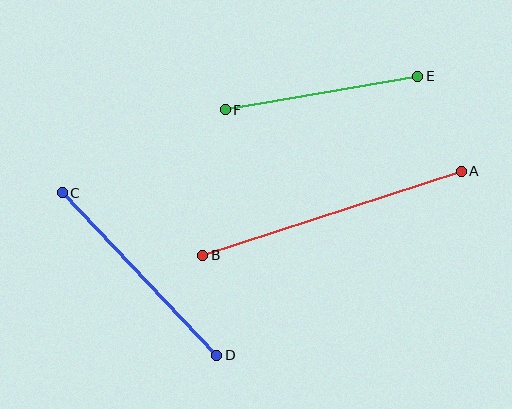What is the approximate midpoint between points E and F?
The midpoint is at approximately (321, 93) pixels.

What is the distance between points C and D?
The distance is approximately 225 pixels.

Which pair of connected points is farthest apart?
Points A and B are farthest apart.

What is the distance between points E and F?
The distance is approximately 195 pixels.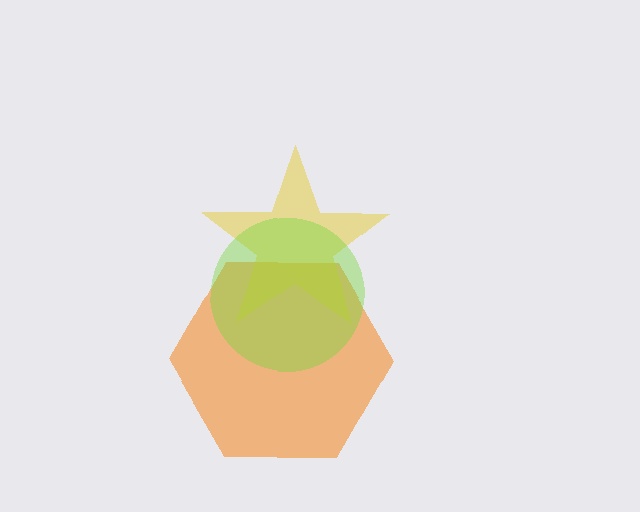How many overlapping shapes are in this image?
There are 3 overlapping shapes in the image.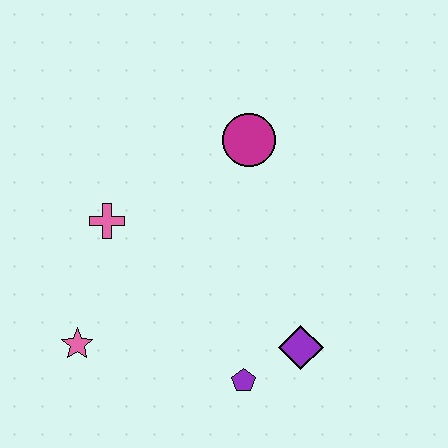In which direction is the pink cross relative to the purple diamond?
The pink cross is to the left of the purple diamond.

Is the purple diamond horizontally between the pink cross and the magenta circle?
No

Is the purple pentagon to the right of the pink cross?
Yes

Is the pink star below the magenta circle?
Yes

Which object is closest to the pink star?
The pink cross is closest to the pink star.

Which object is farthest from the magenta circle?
The pink star is farthest from the magenta circle.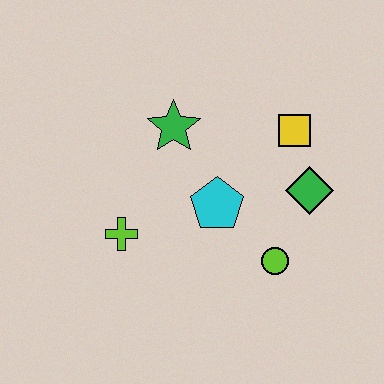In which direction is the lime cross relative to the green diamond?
The lime cross is to the left of the green diamond.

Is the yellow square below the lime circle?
No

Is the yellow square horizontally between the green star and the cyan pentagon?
No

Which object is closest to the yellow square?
The green diamond is closest to the yellow square.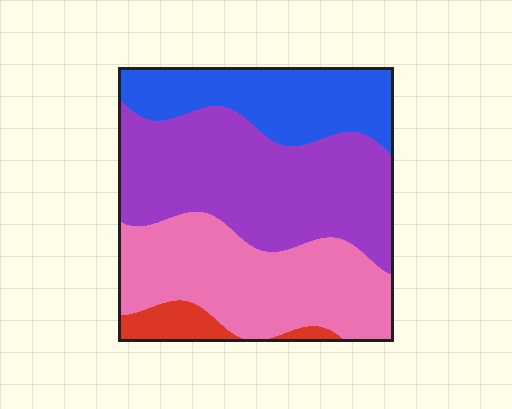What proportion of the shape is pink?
Pink takes up between a sixth and a third of the shape.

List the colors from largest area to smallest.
From largest to smallest: purple, pink, blue, red.